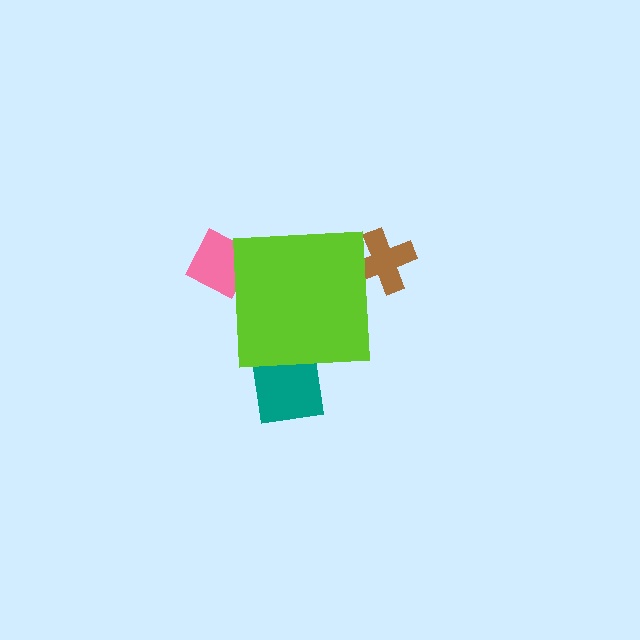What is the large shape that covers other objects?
A lime square.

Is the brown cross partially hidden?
Yes, the brown cross is partially hidden behind the lime square.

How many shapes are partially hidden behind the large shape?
3 shapes are partially hidden.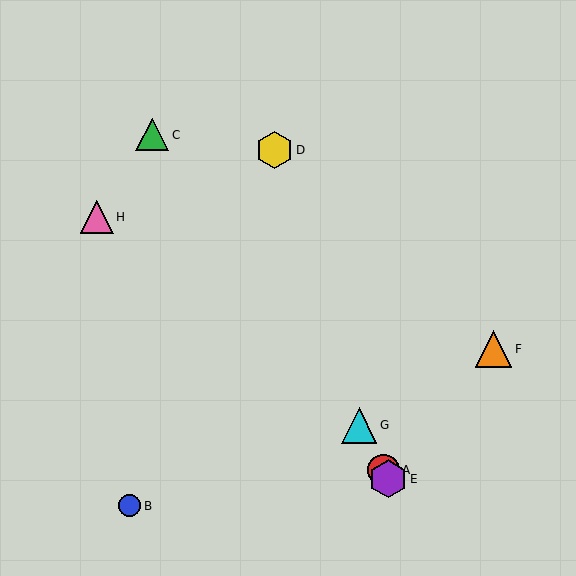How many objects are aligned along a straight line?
3 objects (A, E, G) are aligned along a straight line.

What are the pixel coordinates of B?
Object B is at (130, 506).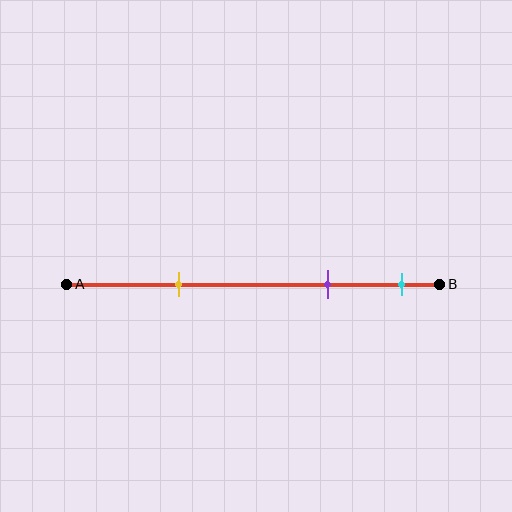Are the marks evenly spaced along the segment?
No, the marks are not evenly spaced.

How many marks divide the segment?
There are 3 marks dividing the segment.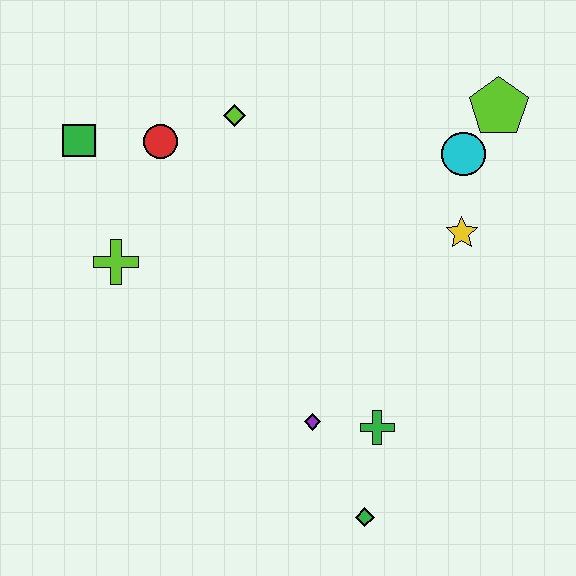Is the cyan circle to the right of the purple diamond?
Yes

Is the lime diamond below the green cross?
No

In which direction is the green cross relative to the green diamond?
The green cross is above the green diamond.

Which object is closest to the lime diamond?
The red circle is closest to the lime diamond.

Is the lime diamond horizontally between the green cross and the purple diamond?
No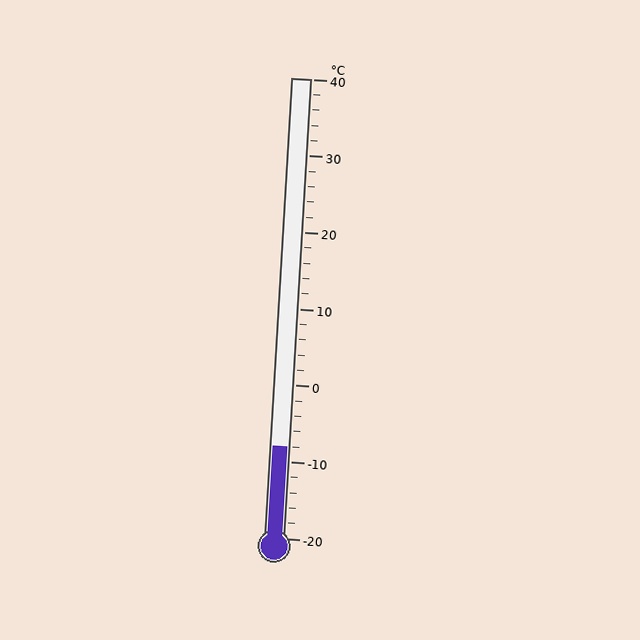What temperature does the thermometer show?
The thermometer shows approximately -8°C.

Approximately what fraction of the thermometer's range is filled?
The thermometer is filled to approximately 20% of its range.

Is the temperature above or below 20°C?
The temperature is below 20°C.